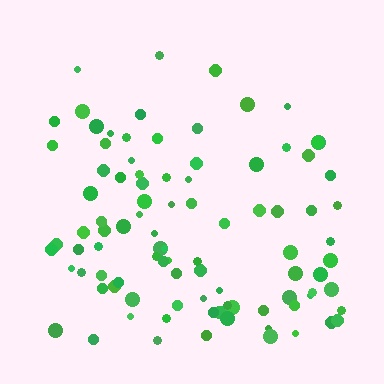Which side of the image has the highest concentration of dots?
The bottom.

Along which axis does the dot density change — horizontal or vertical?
Vertical.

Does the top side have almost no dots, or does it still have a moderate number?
Still a moderate number, just noticeably fewer than the bottom.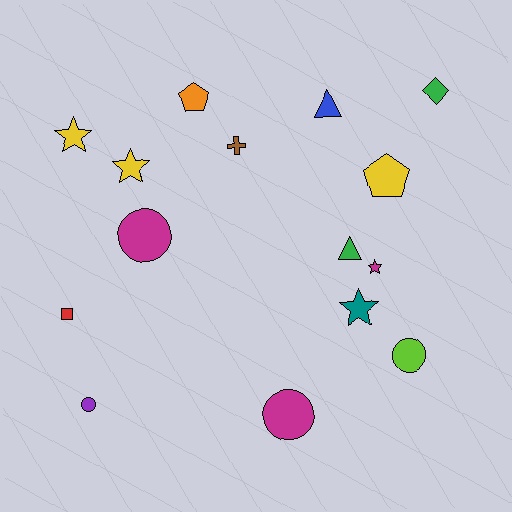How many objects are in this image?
There are 15 objects.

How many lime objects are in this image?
There is 1 lime object.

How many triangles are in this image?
There are 2 triangles.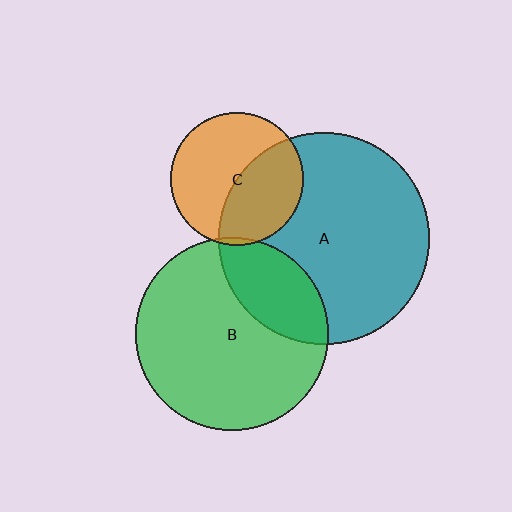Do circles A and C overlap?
Yes.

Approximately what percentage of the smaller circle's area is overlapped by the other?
Approximately 45%.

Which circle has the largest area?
Circle A (teal).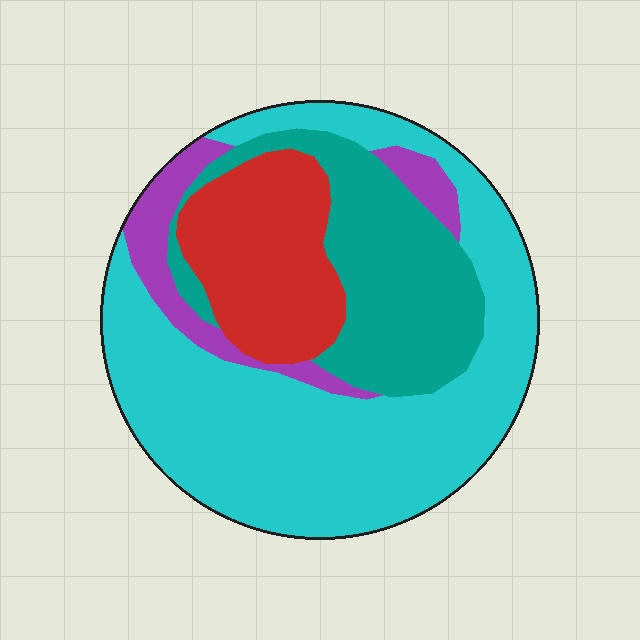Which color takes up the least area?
Purple, at roughly 10%.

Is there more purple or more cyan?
Cyan.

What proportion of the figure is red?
Red takes up about one sixth (1/6) of the figure.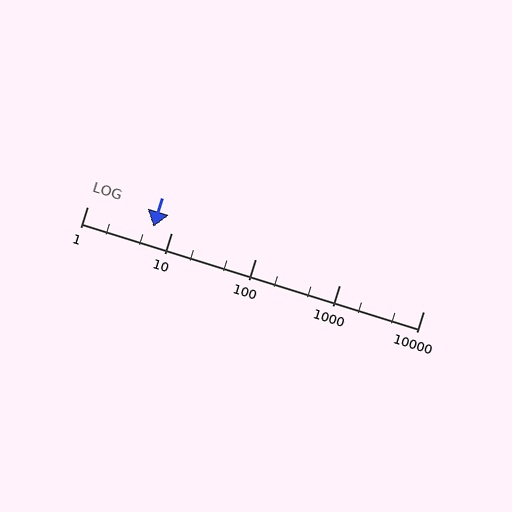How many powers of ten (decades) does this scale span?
The scale spans 4 decades, from 1 to 10000.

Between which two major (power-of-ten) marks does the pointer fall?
The pointer is between 1 and 10.